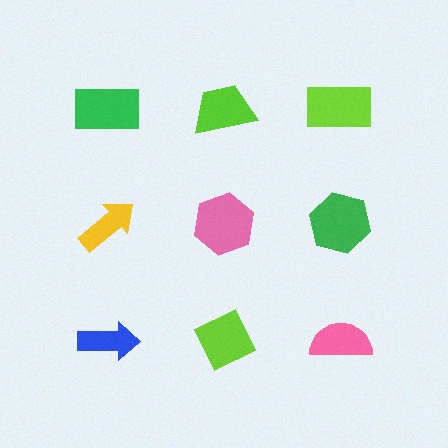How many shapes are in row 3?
3 shapes.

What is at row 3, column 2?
A lime diamond.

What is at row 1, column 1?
A green rectangle.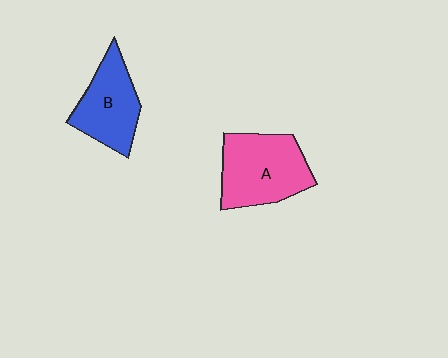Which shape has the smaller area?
Shape B (blue).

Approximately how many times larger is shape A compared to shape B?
Approximately 1.3 times.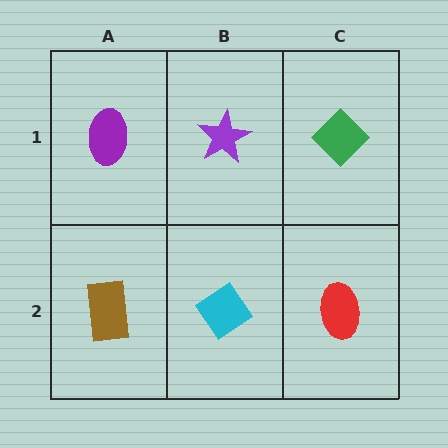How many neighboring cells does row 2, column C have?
2.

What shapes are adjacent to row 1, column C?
A red ellipse (row 2, column C), a purple star (row 1, column B).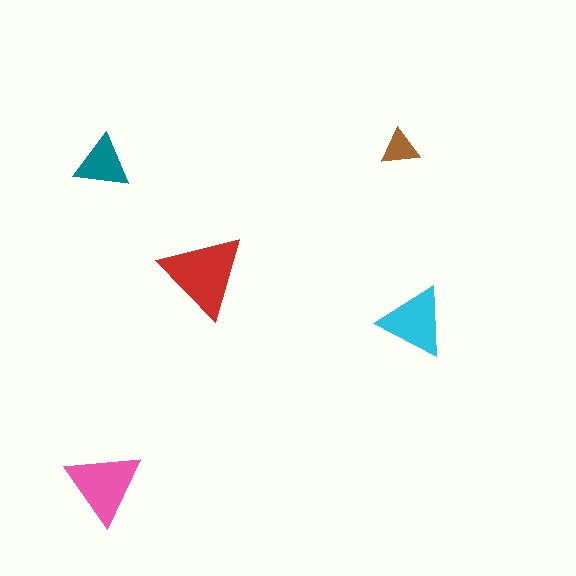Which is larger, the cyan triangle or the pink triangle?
The pink one.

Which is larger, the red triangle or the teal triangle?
The red one.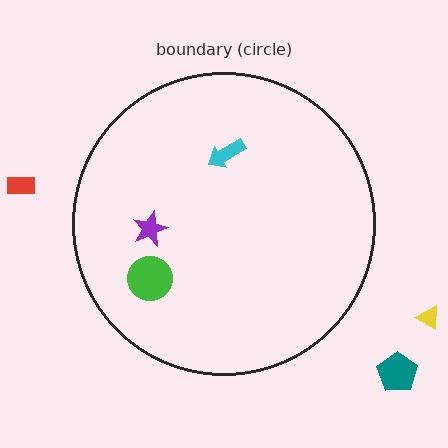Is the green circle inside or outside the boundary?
Inside.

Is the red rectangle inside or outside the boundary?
Outside.